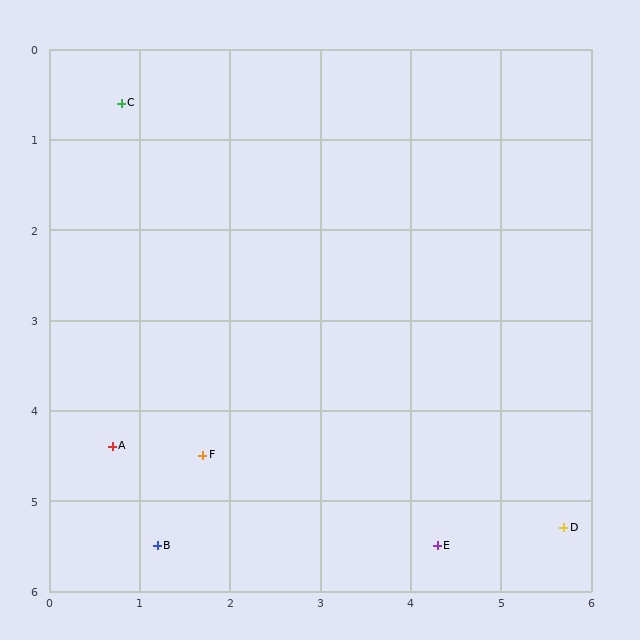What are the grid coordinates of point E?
Point E is at approximately (4.3, 5.5).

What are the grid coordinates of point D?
Point D is at approximately (5.7, 5.3).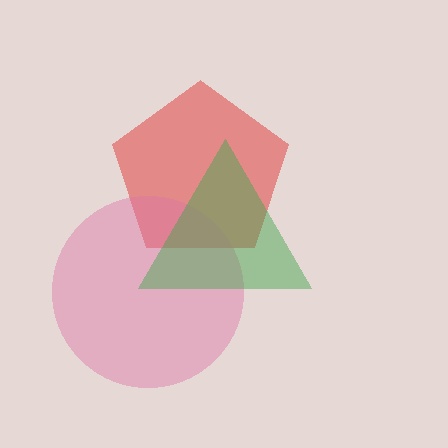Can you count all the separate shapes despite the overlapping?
Yes, there are 3 separate shapes.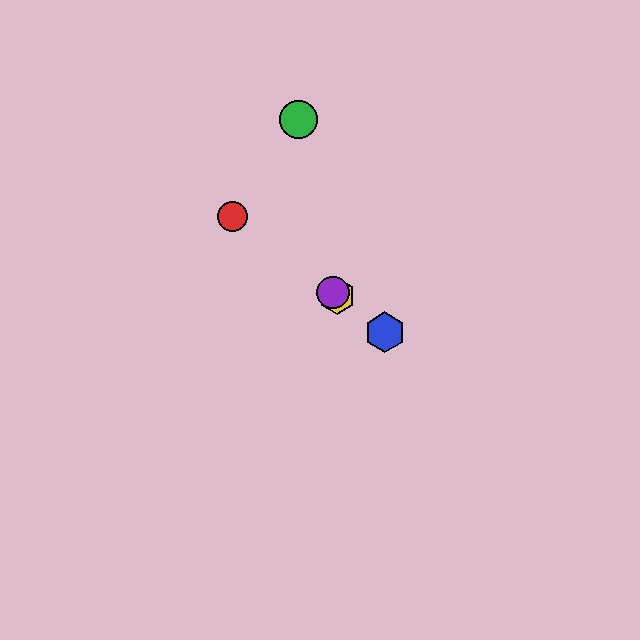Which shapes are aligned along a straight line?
The red circle, the blue hexagon, the yellow hexagon, the purple circle are aligned along a straight line.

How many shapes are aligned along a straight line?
4 shapes (the red circle, the blue hexagon, the yellow hexagon, the purple circle) are aligned along a straight line.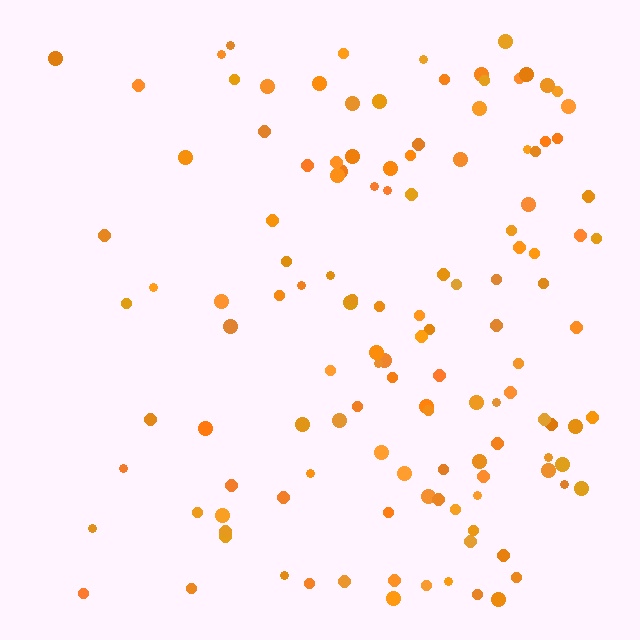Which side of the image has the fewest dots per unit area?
The left.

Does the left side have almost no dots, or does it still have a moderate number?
Still a moderate number, just noticeably fewer than the right.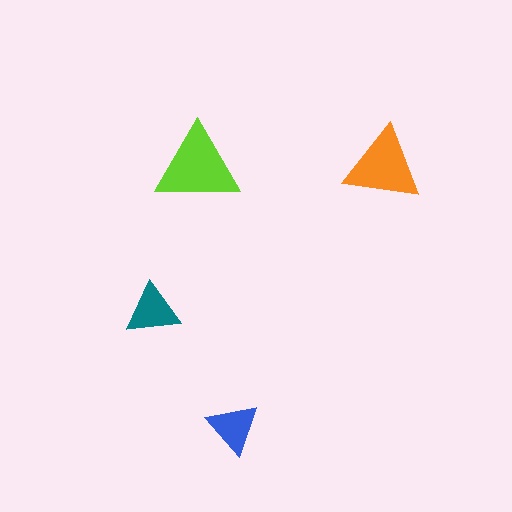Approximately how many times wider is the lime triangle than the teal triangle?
About 1.5 times wider.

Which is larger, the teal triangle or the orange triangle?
The orange one.